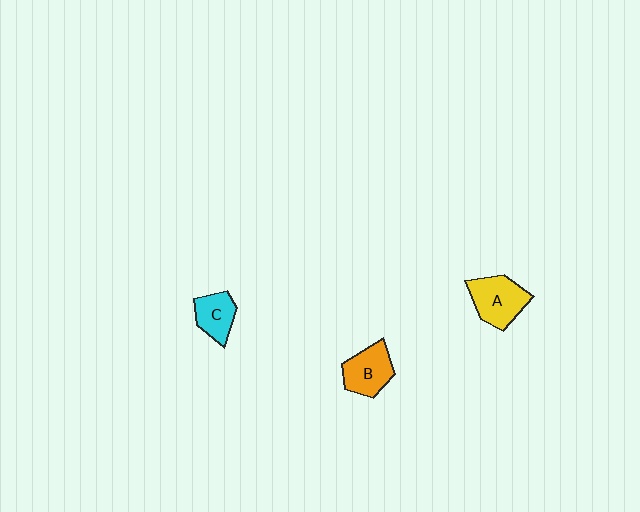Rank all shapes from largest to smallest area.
From largest to smallest: A (yellow), B (orange), C (cyan).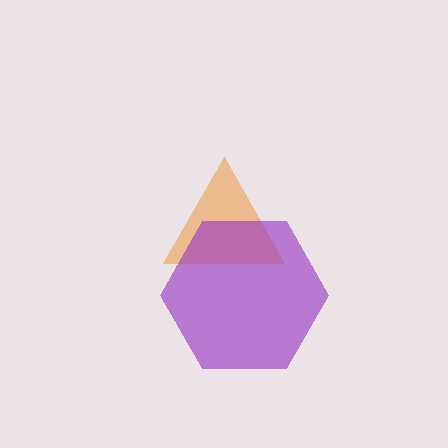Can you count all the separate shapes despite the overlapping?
Yes, there are 2 separate shapes.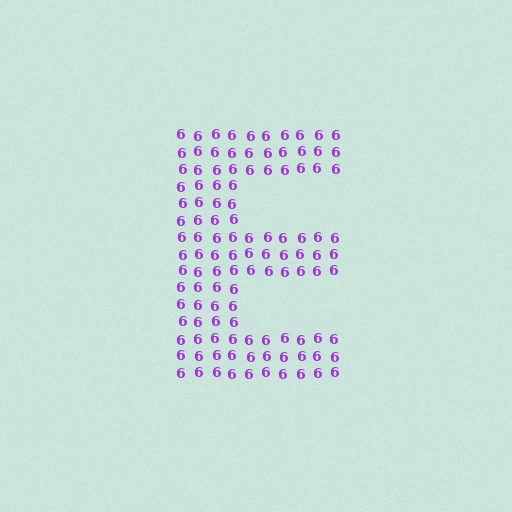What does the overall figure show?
The overall figure shows the letter E.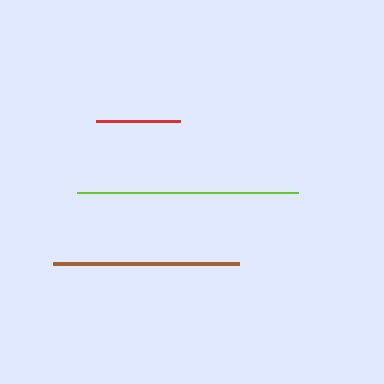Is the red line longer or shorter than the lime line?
The lime line is longer than the red line.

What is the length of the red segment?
The red segment is approximately 84 pixels long.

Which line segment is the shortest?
The red line is the shortest at approximately 84 pixels.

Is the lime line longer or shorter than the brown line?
The lime line is longer than the brown line.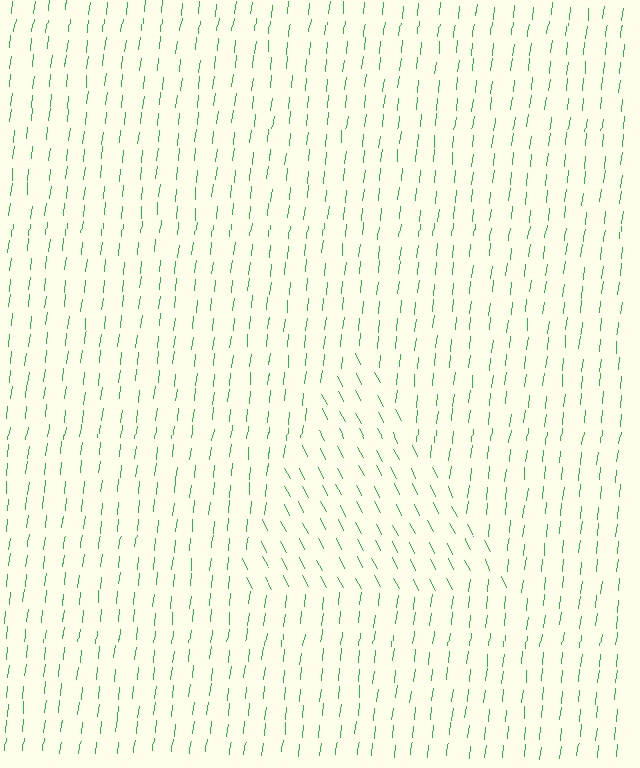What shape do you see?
I see a triangle.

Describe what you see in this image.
The image is filled with small green line segments. A triangle region in the image has lines oriented differently from the surrounding lines, creating a visible texture boundary.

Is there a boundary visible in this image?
Yes, there is a texture boundary formed by a change in line orientation.